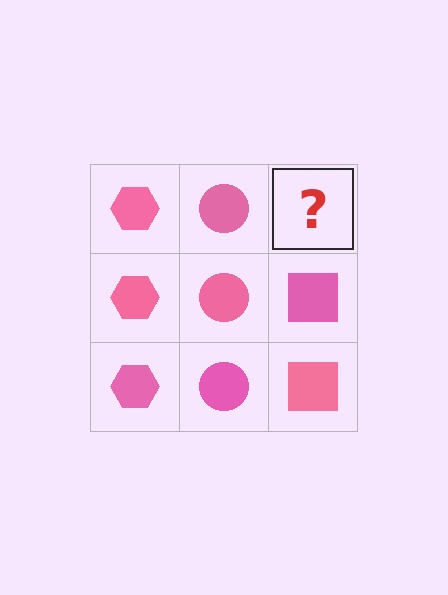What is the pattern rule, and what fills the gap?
The rule is that each column has a consistent shape. The gap should be filled with a pink square.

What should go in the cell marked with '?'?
The missing cell should contain a pink square.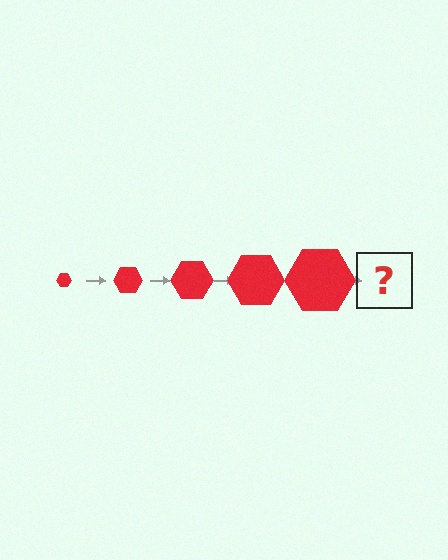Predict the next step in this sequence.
The next step is a red hexagon, larger than the previous one.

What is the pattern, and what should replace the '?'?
The pattern is that the hexagon gets progressively larger each step. The '?' should be a red hexagon, larger than the previous one.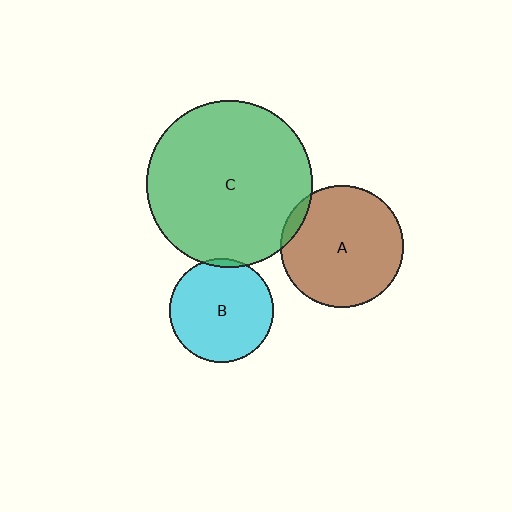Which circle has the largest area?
Circle C (green).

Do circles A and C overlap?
Yes.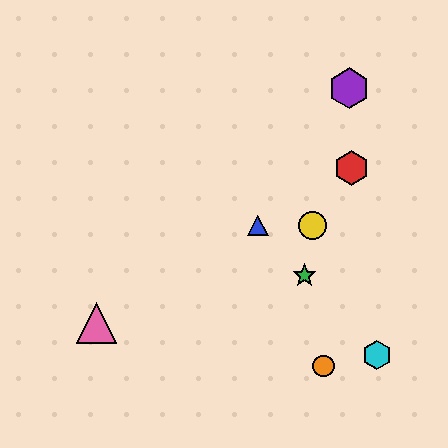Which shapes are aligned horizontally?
The blue triangle, the yellow circle are aligned horizontally.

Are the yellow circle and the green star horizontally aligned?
No, the yellow circle is at y≈226 and the green star is at y≈276.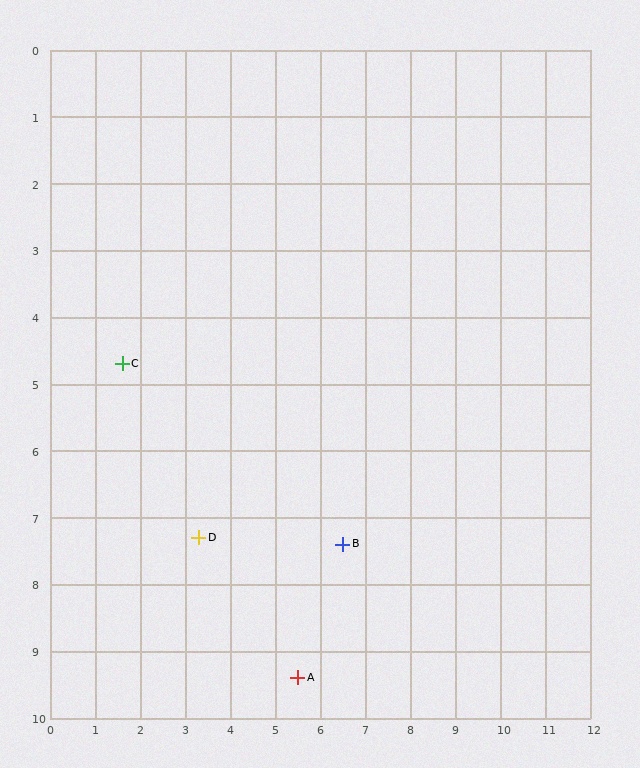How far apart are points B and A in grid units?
Points B and A are about 2.2 grid units apart.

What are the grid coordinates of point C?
Point C is at approximately (1.6, 4.7).